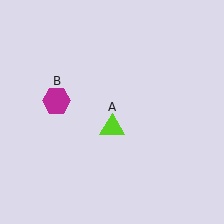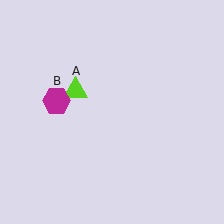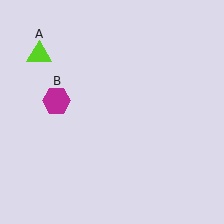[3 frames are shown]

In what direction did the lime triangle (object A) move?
The lime triangle (object A) moved up and to the left.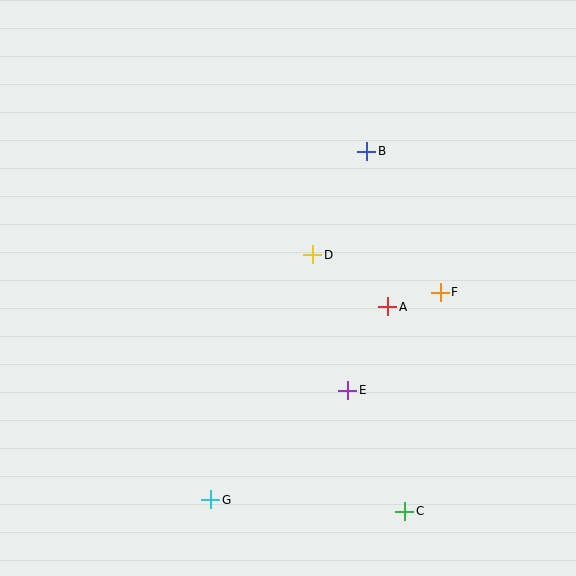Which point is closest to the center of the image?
Point D at (313, 255) is closest to the center.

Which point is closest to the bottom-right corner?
Point C is closest to the bottom-right corner.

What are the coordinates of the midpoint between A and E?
The midpoint between A and E is at (368, 349).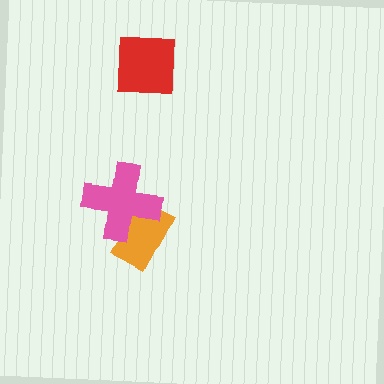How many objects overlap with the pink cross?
1 object overlaps with the pink cross.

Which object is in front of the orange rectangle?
The pink cross is in front of the orange rectangle.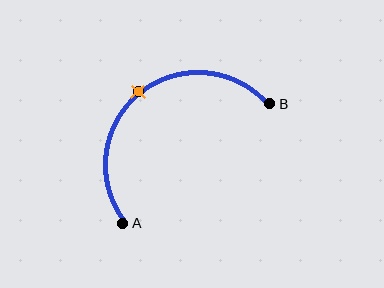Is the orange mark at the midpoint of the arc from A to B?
Yes. The orange mark lies on the arc at equal arc-length from both A and B — it is the arc midpoint.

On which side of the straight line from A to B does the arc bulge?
The arc bulges above and to the left of the straight line connecting A and B.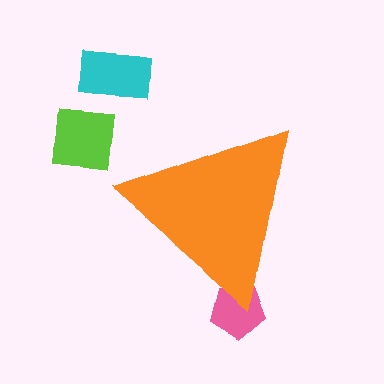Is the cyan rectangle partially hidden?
No, the cyan rectangle is fully visible.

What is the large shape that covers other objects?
An orange triangle.